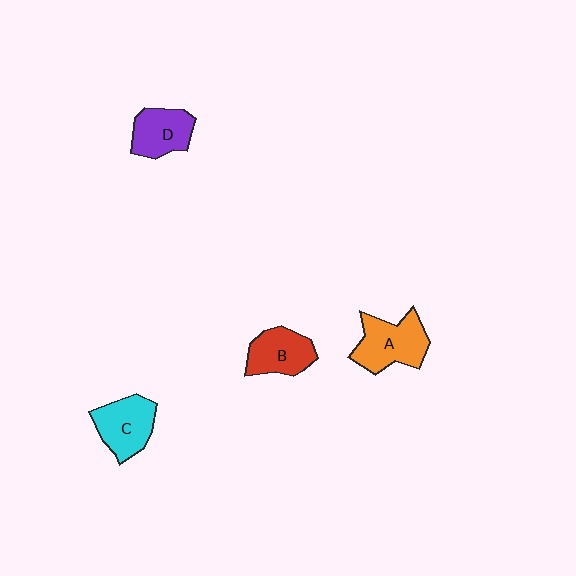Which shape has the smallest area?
Shape D (purple).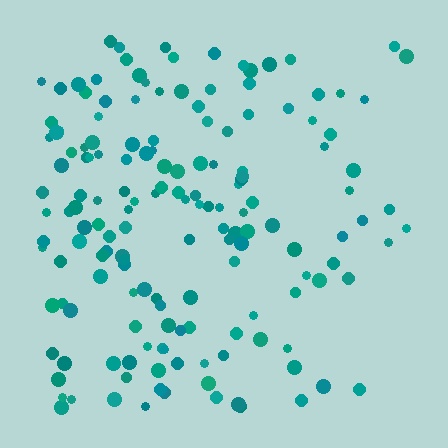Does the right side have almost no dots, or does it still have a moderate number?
Still a moderate number, just noticeably fewer than the left.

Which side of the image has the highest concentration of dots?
The left.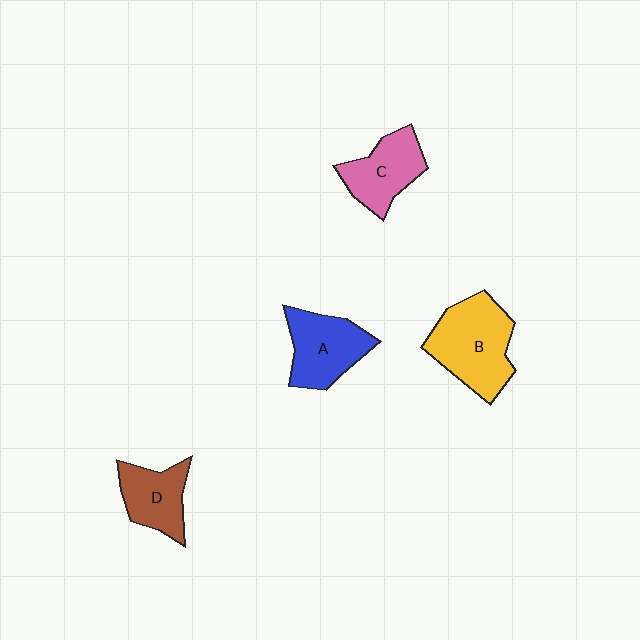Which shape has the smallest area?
Shape D (brown).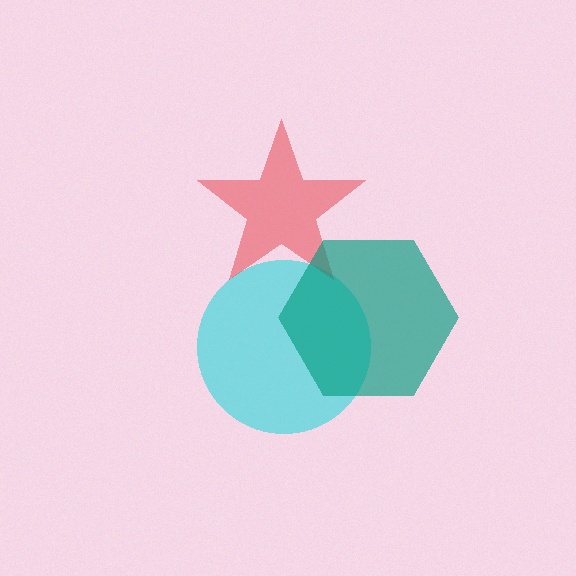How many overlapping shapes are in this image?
There are 3 overlapping shapes in the image.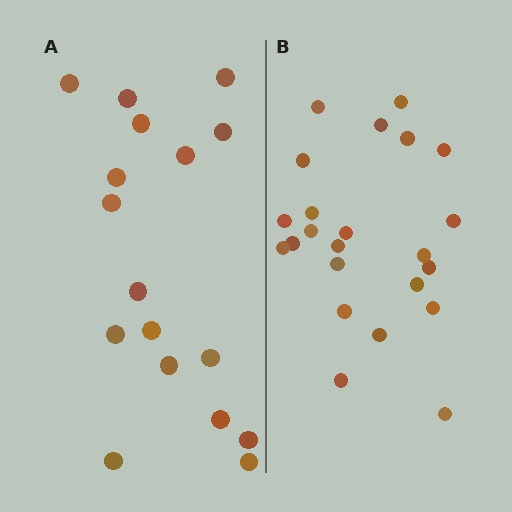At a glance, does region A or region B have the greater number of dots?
Region B (the right region) has more dots.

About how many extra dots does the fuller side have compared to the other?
Region B has about 6 more dots than region A.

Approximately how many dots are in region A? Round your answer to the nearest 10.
About 20 dots. (The exact count is 17, which rounds to 20.)